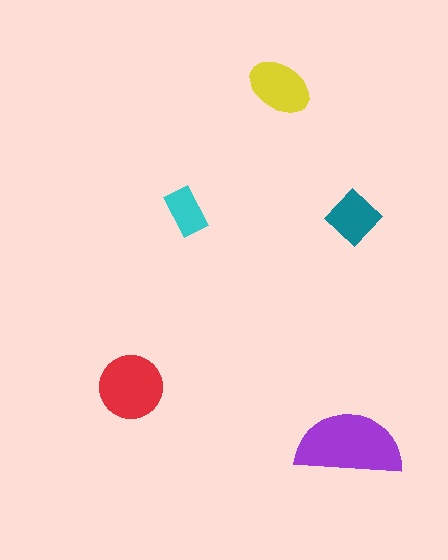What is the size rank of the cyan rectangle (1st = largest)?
5th.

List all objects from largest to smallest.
The purple semicircle, the red circle, the yellow ellipse, the teal diamond, the cyan rectangle.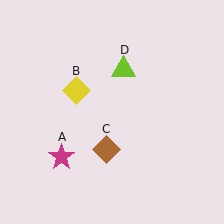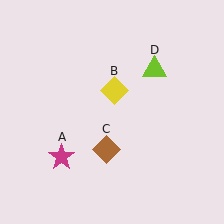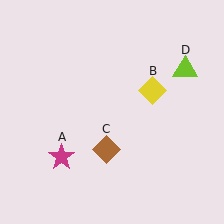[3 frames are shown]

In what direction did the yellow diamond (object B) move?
The yellow diamond (object B) moved right.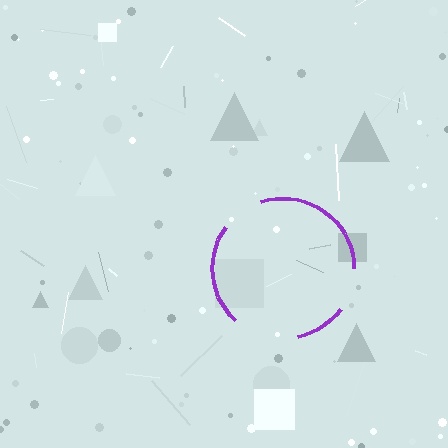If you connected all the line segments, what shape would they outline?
They would outline a circle.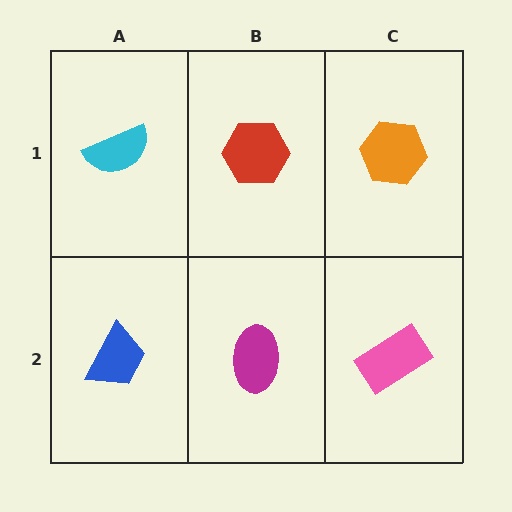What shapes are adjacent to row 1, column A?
A blue trapezoid (row 2, column A), a red hexagon (row 1, column B).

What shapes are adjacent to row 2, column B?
A red hexagon (row 1, column B), a blue trapezoid (row 2, column A), a pink rectangle (row 2, column C).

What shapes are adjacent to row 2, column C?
An orange hexagon (row 1, column C), a magenta ellipse (row 2, column B).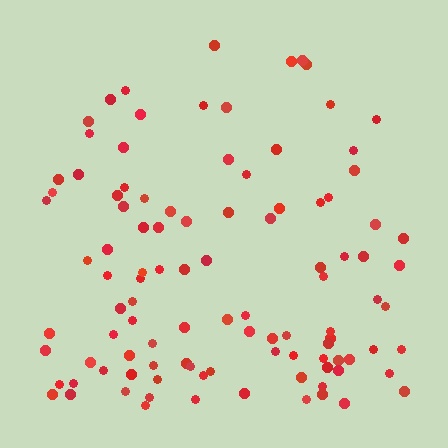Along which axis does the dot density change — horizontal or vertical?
Vertical.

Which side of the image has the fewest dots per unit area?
The top.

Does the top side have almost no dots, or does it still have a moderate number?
Still a moderate number, just noticeably fewer than the bottom.